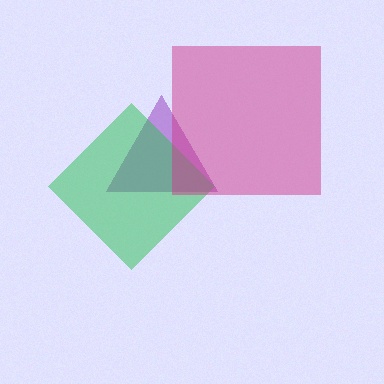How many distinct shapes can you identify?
There are 3 distinct shapes: a purple triangle, a green diamond, a magenta square.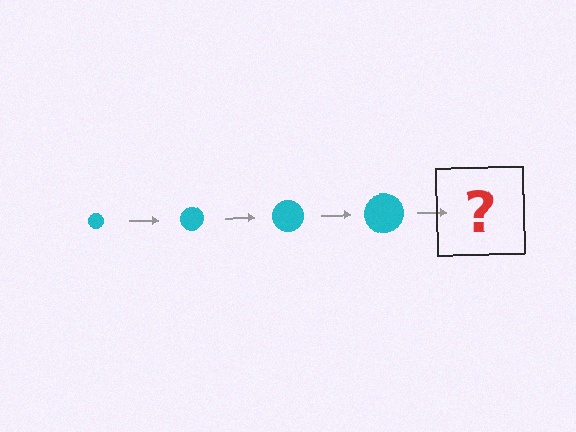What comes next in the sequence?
The next element should be a cyan circle, larger than the previous one.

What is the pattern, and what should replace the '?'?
The pattern is that the circle gets progressively larger each step. The '?' should be a cyan circle, larger than the previous one.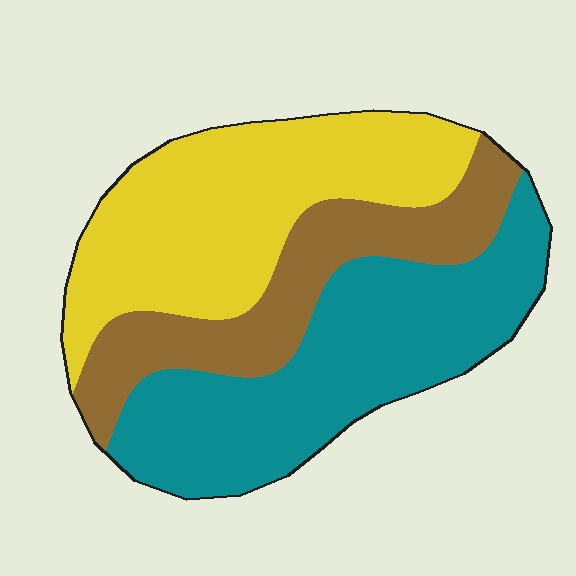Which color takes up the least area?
Brown, at roughly 25%.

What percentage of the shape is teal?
Teal takes up about two fifths (2/5) of the shape.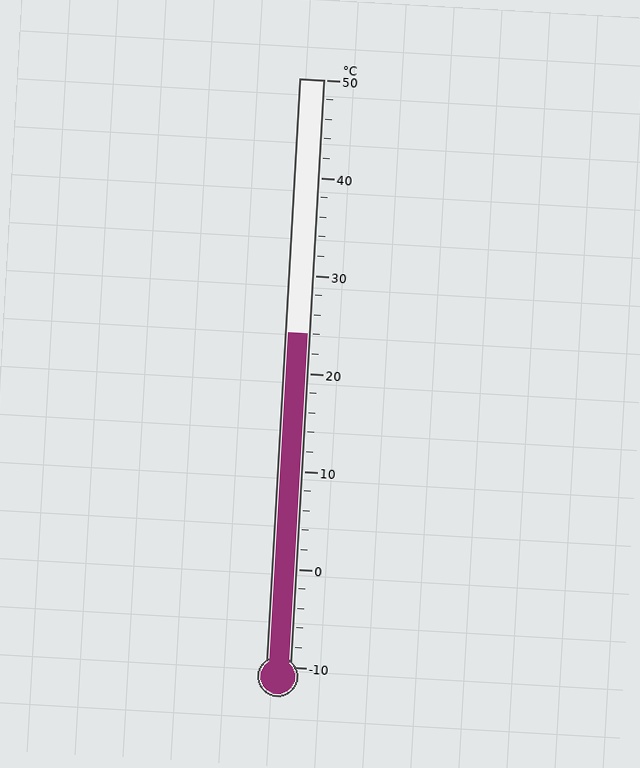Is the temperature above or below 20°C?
The temperature is above 20°C.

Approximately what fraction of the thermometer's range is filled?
The thermometer is filled to approximately 55% of its range.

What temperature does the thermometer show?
The thermometer shows approximately 24°C.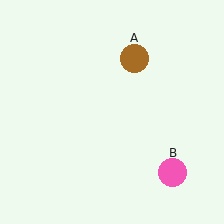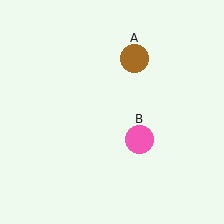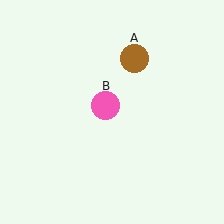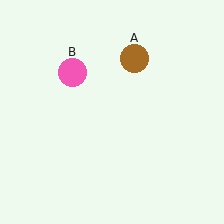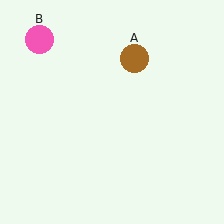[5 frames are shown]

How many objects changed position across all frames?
1 object changed position: pink circle (object B).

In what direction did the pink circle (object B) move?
The pink circle (object B) moved up and to the left.